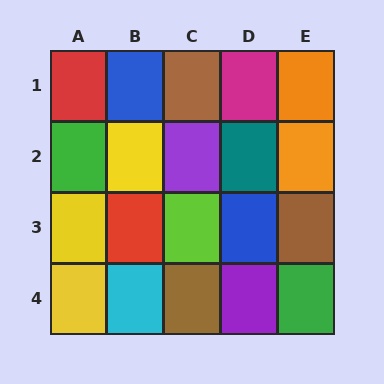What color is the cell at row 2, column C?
Purple.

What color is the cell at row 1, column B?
Blue.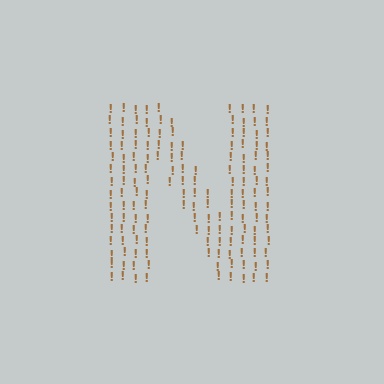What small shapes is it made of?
It is made of small exclamation marks.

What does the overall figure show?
The overall figure shows the letter N.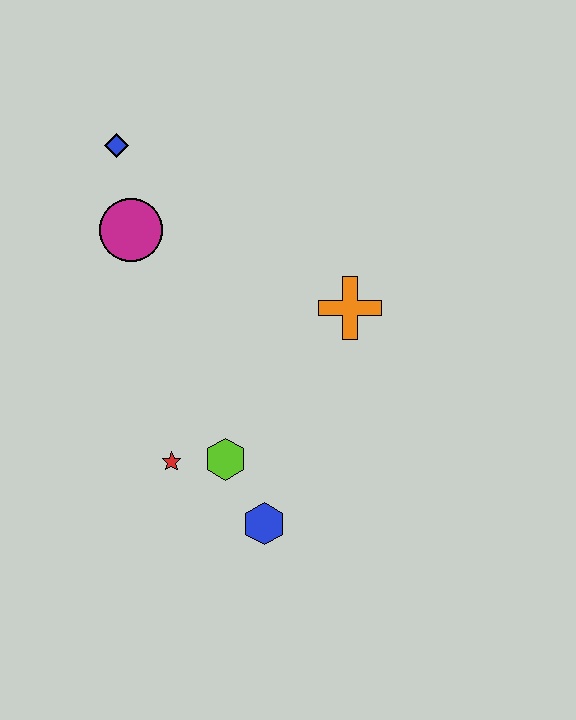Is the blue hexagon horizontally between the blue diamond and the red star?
No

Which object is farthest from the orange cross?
The blue diamond is farthest from the orange cross.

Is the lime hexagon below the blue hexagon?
No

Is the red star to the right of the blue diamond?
Yes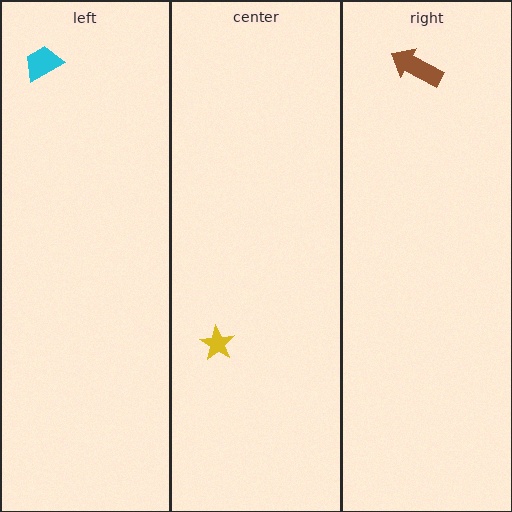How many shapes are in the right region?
1.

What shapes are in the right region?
The brown arrow.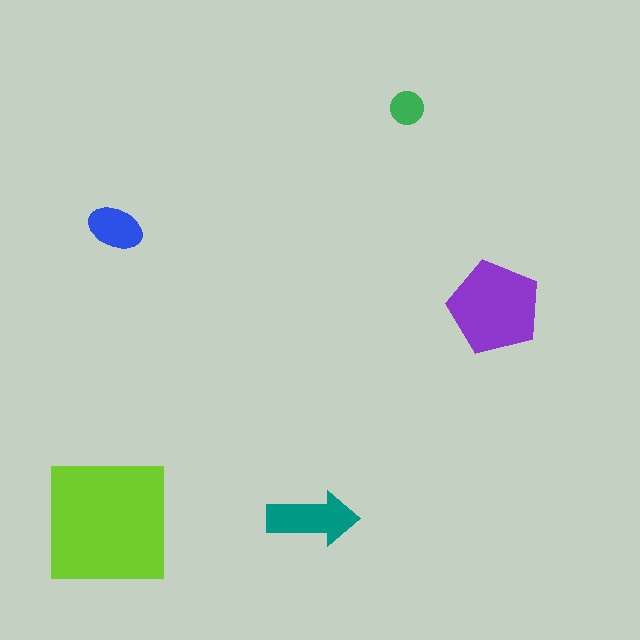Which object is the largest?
The lime square.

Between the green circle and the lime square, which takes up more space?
The lime square.